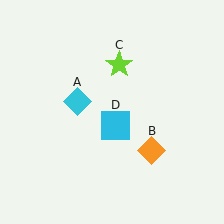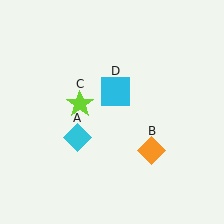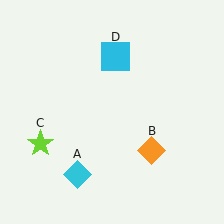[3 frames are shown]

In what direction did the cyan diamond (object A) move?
The cyan diamond (object A) moved down.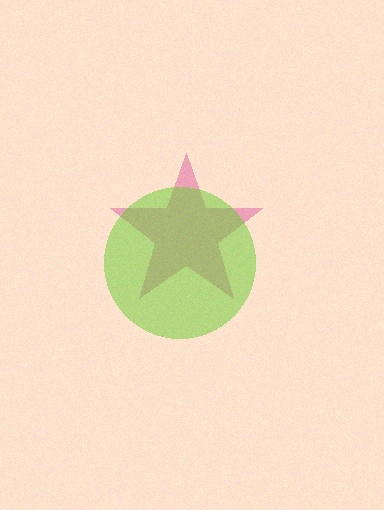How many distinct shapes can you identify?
There are 2 distinct shapes: a pink star, a lime circle.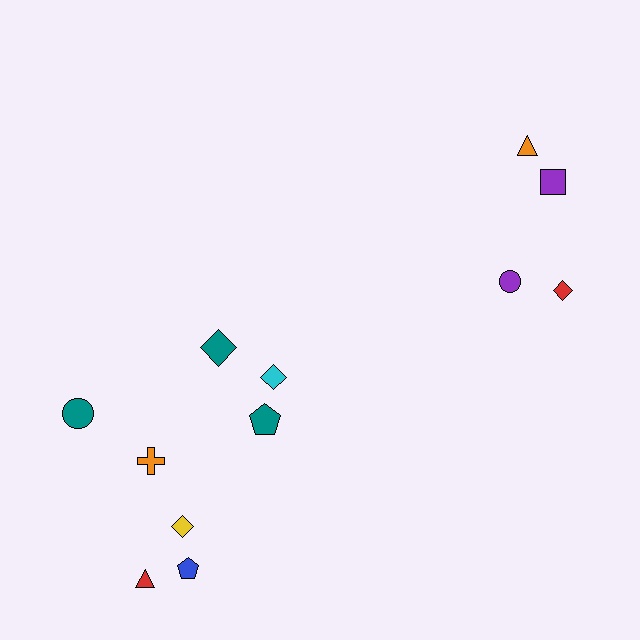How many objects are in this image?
There are 12 objects.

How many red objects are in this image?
There are 2 red objects.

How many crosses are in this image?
There is 1 cross.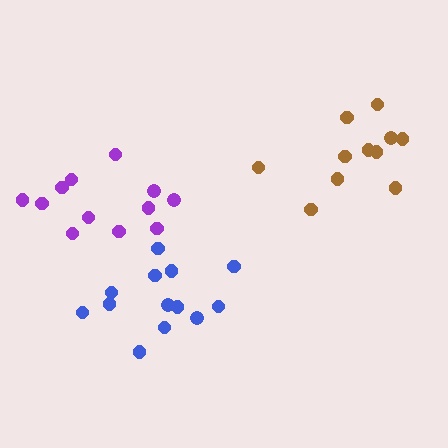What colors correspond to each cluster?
The clusters are colored: brown, blue, purple.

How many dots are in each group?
Group 1: 11 dots, Group 2: 13 dots, Group 3: 12 dots (36 total).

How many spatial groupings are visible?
There are 3 spatial groupings.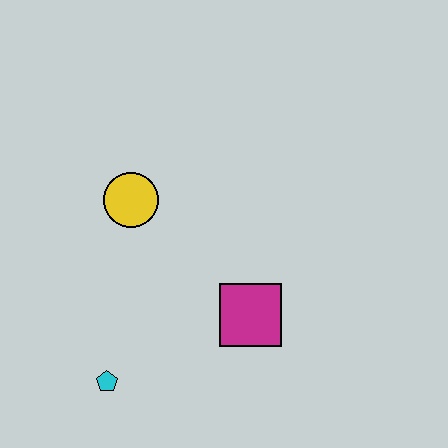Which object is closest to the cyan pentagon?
The magenta square is closest to the cyan pentagon.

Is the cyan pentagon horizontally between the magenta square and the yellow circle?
No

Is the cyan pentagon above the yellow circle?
No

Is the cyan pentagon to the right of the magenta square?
No